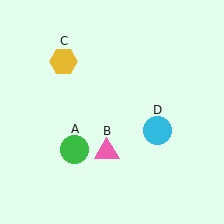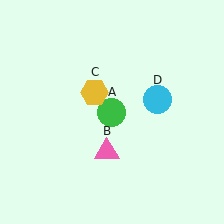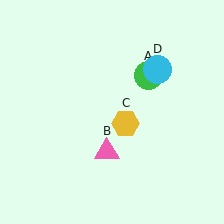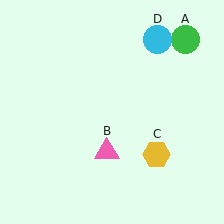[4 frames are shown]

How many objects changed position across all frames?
3 objects changed position: green circle (object A), yellow hexagon (object C), cyan circle (object D).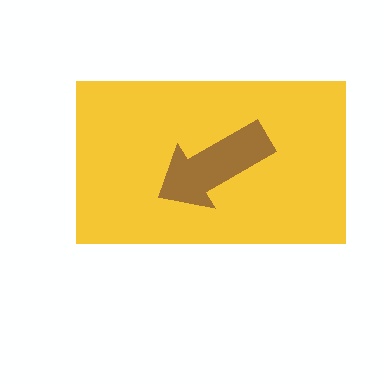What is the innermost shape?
The brown arrow.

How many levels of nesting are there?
2.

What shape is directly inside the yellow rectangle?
The brown arrow.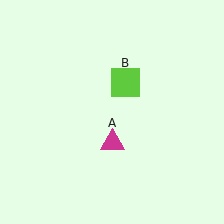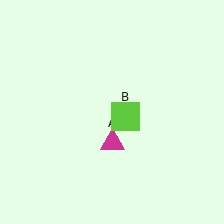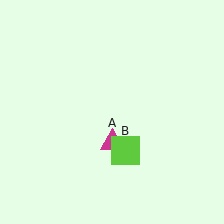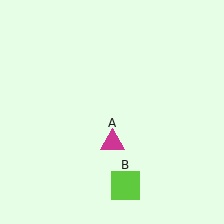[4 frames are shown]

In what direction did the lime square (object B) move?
The lime square (object B) moved down.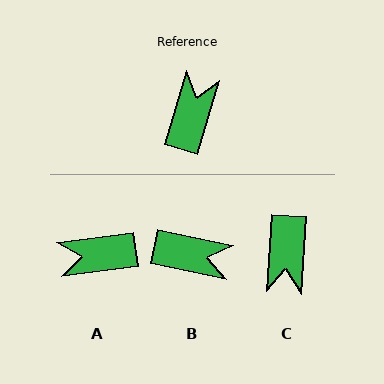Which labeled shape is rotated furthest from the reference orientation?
C, about 167 degrees away.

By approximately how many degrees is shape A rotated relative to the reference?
Approximately 114 degrees counter-clockwise.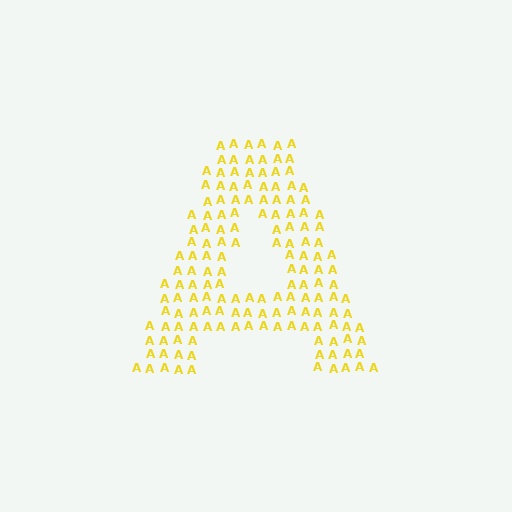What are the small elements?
The small elements are letter A's.